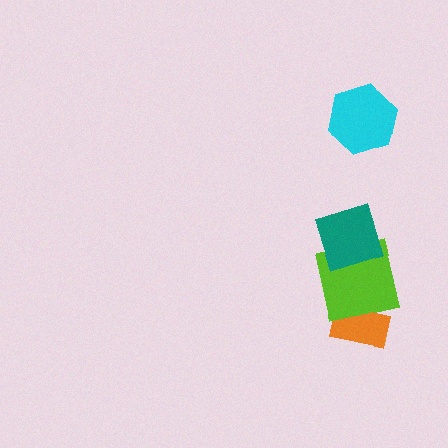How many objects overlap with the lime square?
2 objects overlap with the lime square.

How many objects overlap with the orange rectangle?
1 object overlaps with the orange rectangle.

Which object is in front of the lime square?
The teal diamond is in front of the lime square.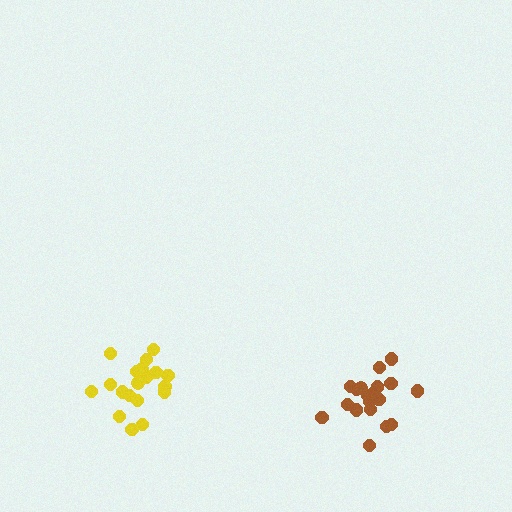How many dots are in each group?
Group 1: 19 dots, Group 2: 19 dots (38 total).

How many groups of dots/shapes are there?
There are 2 groups.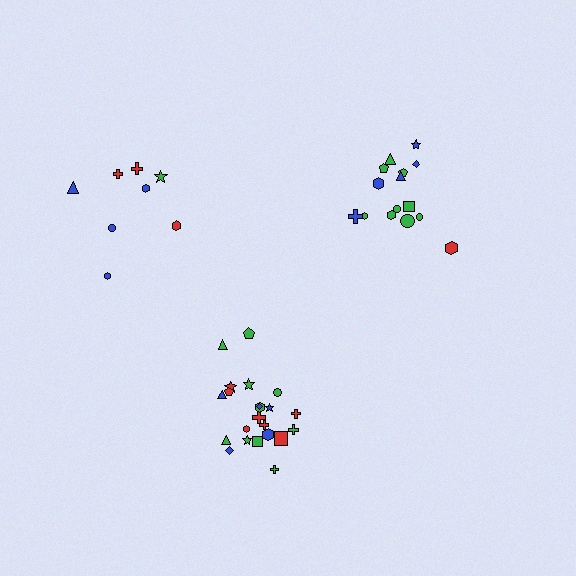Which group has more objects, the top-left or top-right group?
The top-right group.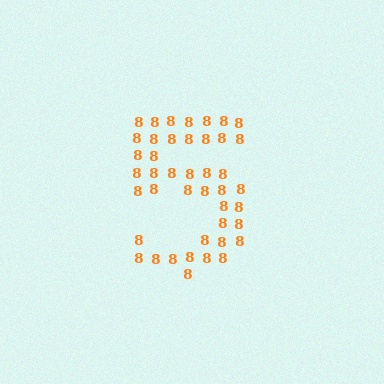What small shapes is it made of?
It is made of small digit 8's.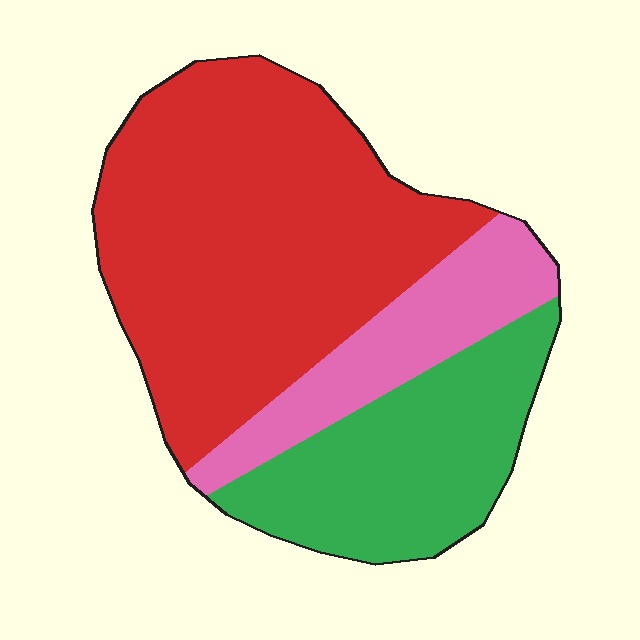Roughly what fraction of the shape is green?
Green takes up between a quarter and a half of the shape.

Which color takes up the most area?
Red, at roughly 55%.